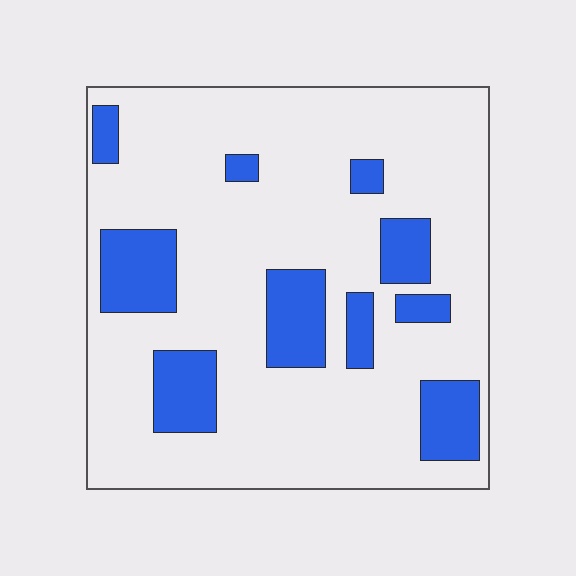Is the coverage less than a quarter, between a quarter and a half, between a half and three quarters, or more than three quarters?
Less than a quarter.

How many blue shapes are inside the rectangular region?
10.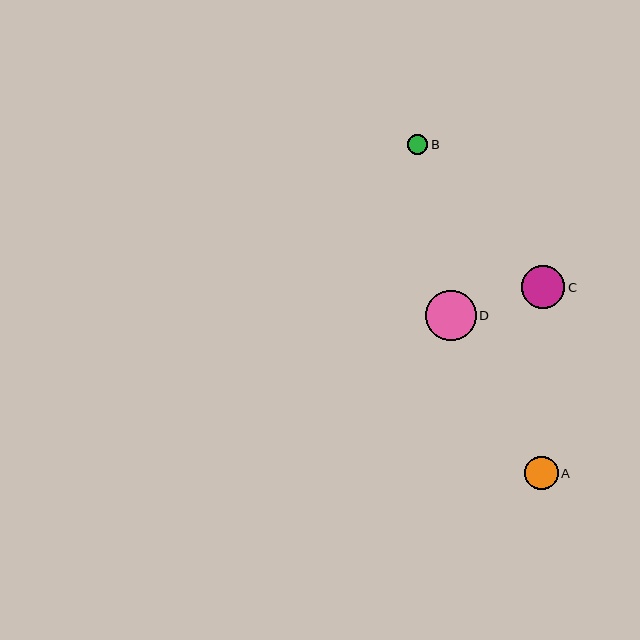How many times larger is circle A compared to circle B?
Circle A is approximately 1.7 times the size of circle B.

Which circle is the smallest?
Circle B is the smallest with a size of approximately 20 pixels.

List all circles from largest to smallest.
From largest to smallest: D, C, A, B.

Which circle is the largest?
Circle D is the largest with a size of approximately 50 pixels.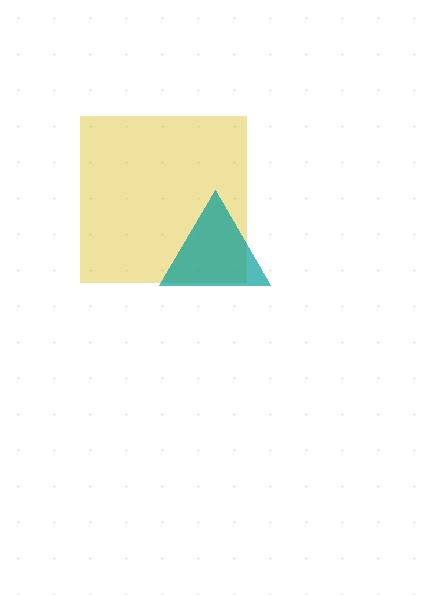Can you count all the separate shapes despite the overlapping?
Yes, there are 2 separate shapes.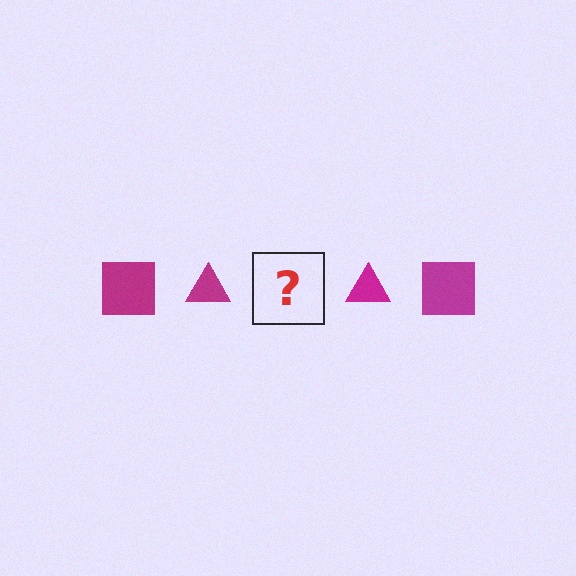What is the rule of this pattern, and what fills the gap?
The rule is that the pattern cycles through square, triangle shapes in magenta. The gap should be filled with a magenta square.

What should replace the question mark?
The question mark should be replaced with a magenta square.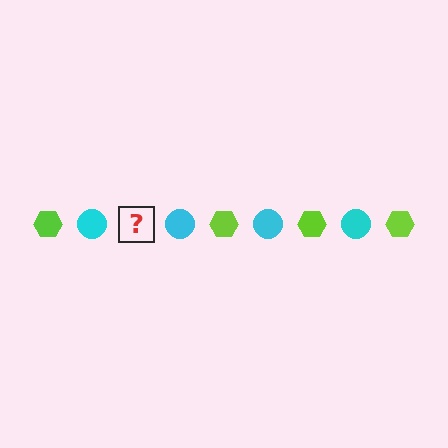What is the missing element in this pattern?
The missing element is a lime hexagon.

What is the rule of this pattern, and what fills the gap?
The rule is that the pattern alternates between lime hexagon and cyan circle. The gap should be filled with a lime hexagon.